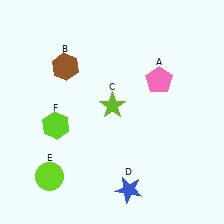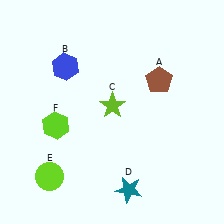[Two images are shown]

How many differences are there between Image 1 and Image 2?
There are 3 differences between the two images.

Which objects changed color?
A changed from pink to brown. B changed from brown to blue. D changed from blue to teal.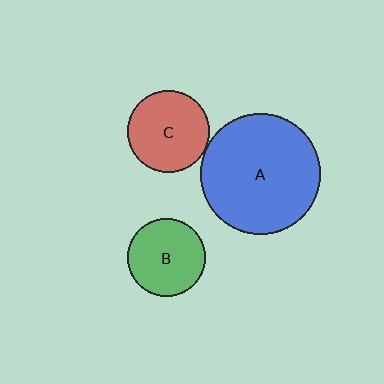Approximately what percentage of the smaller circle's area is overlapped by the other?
Approximately 5%.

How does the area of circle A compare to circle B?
Approximately 2.4 times.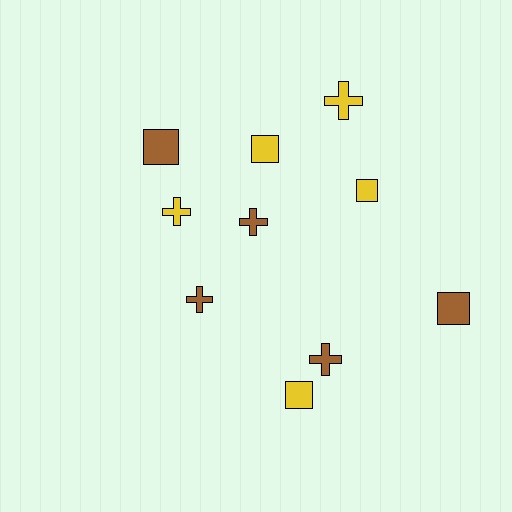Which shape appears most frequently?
Square, with 5 objects.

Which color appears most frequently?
Yellow, with 5 objects.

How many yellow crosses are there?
There are 2 yellow crosses.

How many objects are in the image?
There are 10 objects.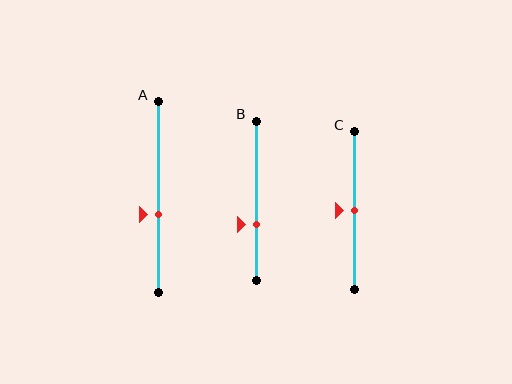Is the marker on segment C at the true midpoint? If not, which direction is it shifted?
Yes, the marker on segment C is at the true midpoint.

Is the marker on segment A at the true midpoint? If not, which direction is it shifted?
No, the marker on segment A is shifted downward by about 9% of the segment length.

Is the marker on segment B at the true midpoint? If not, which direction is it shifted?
No, the marker on segment B is shifted downward by about 15% of the segment length.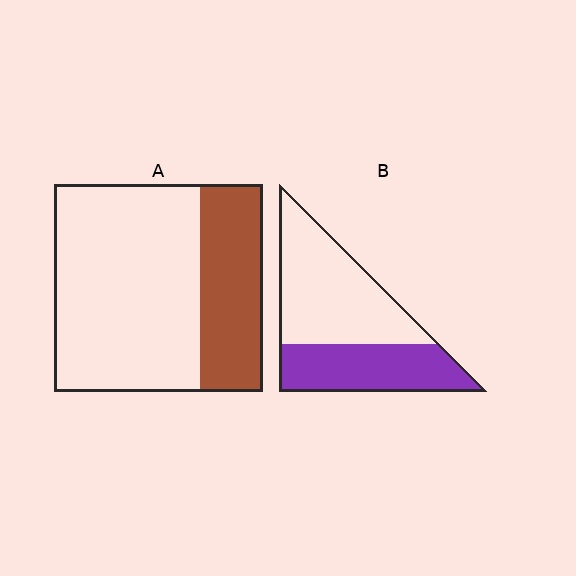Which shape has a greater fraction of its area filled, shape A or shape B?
Shape B.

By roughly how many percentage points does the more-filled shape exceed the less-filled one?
By roughly 10 percentage points (B over A).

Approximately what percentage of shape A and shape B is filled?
A is approximately 30% and B is approximately 40%.